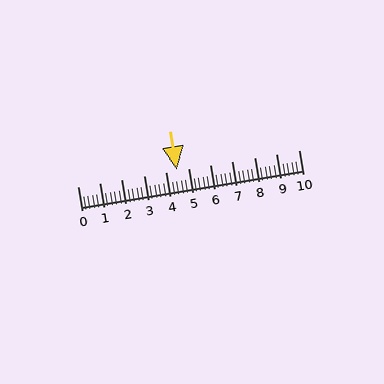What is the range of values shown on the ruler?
The ruler shows values from 0 to 10.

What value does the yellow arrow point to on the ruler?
The yellow arrow points to approximately 4.5.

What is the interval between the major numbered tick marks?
The major tick marks are spaced 1 units apart.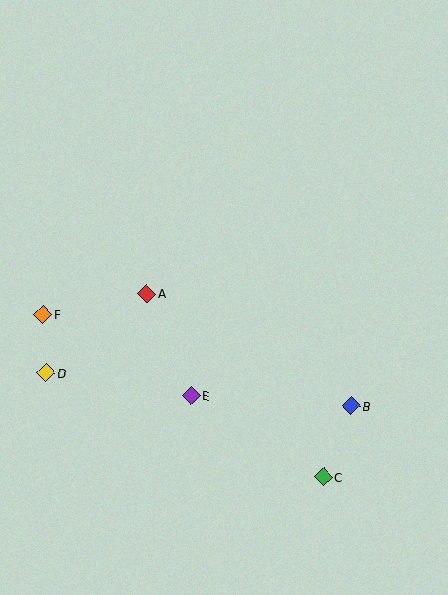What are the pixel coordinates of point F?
Point F is at (43, 314).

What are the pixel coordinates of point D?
Point D is at (46, 373).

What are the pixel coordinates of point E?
Point E is at (191, 396).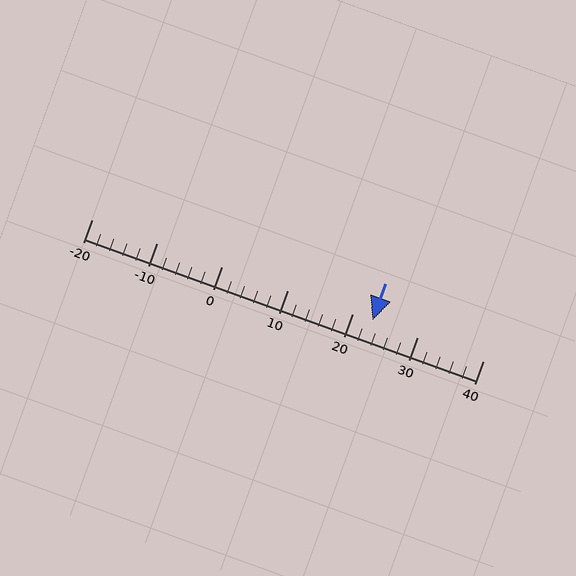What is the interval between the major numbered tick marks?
The major tick marks are spaced 10 units apart.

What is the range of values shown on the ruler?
The ruler shows values from -20 to 40.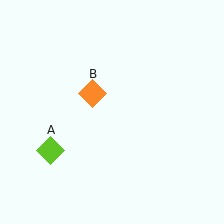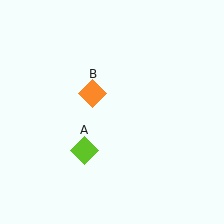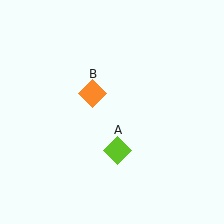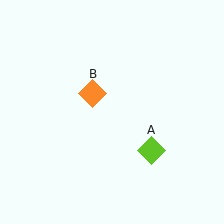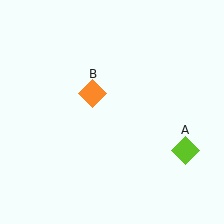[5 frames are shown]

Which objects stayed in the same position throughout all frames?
Orange diamond (object B) remained stationary.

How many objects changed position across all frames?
1 object changed position: lime diamond (object A).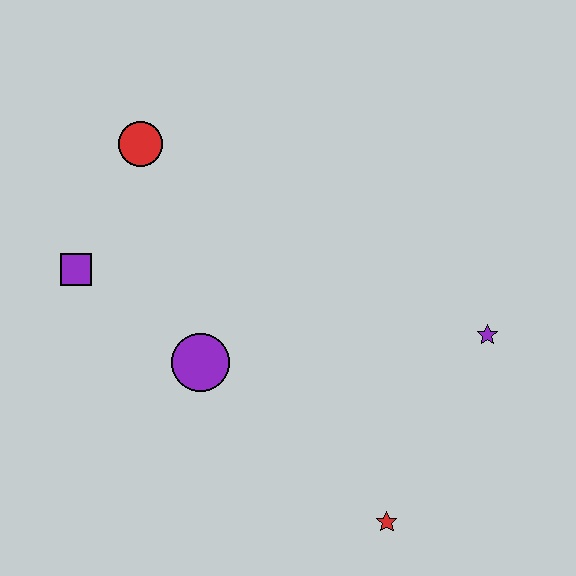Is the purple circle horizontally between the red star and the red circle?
Yes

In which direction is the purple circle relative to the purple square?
The purple circle is to the right of the purple square.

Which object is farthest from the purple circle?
The purple star is farthest from the purple circle.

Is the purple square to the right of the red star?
No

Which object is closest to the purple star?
The red star is closest to the purple star.